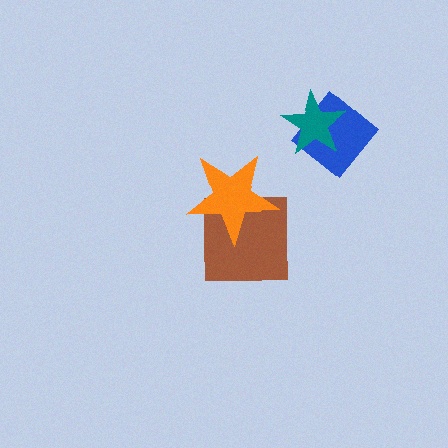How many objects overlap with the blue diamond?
1 object overlaps with the blue diamond.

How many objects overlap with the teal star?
1 object overlaps with the teal star.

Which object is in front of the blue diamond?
The teal star is in front of the blue diamond.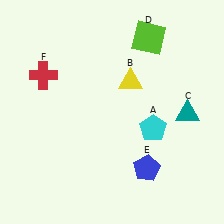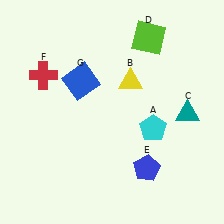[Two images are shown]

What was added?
A blue square (G) was added in Image 2.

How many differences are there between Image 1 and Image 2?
There is 1 difference between the two images.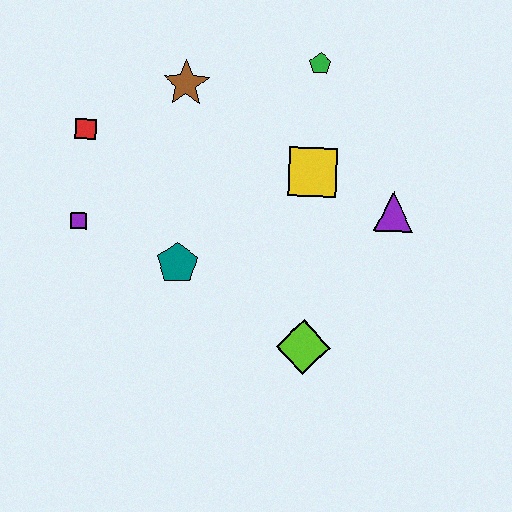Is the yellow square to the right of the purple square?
Yes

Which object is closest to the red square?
The purple square is closest to the red square.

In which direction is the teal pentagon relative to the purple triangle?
The teal pentagon is to the left of the purple triangle.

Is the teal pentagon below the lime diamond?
No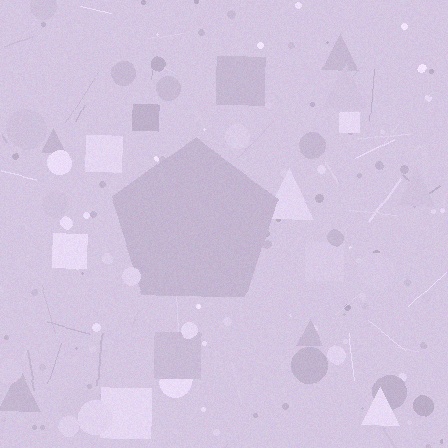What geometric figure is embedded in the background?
A pentagon is embedded in the background.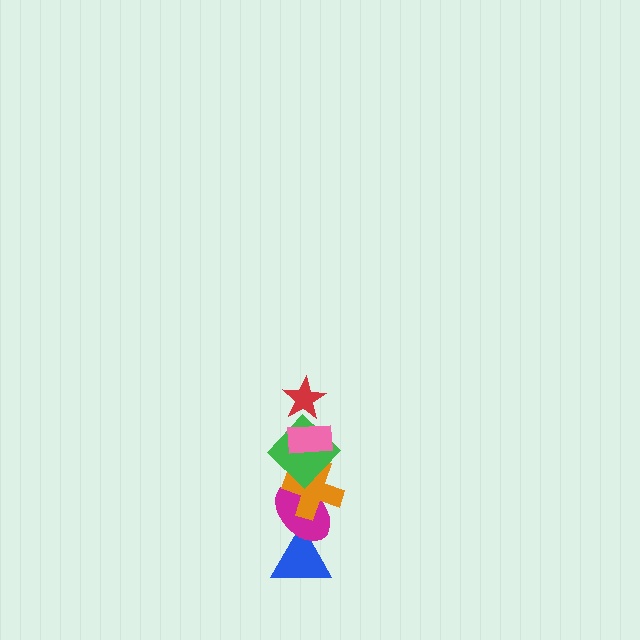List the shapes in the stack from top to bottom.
From top to bottom: the red star, the pink rectangle, the green diamond, the orange cross, the magenta ellipse, the blue triangle.